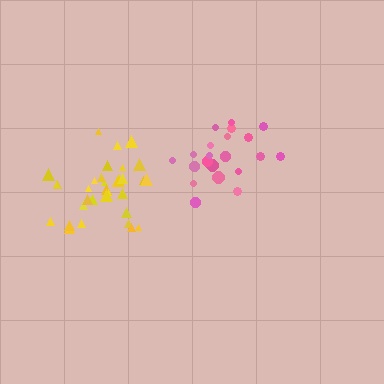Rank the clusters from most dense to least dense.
yellow, pink.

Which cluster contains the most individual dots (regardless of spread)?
Yellow (32).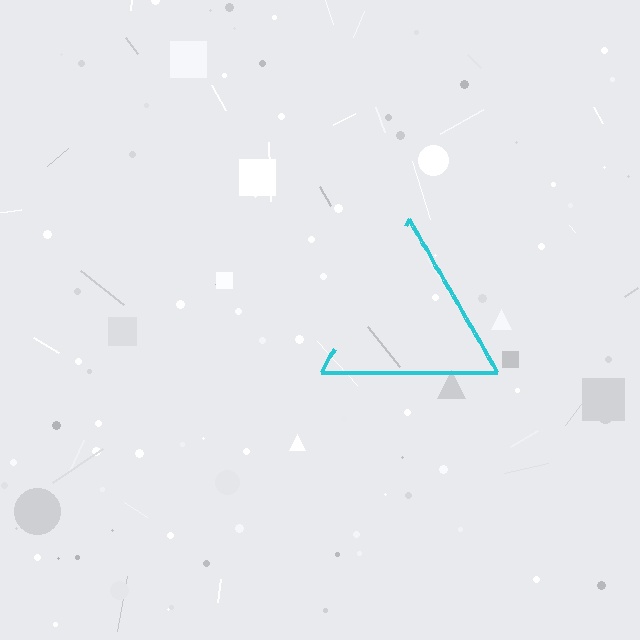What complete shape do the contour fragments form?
The contour fragments form a triangle.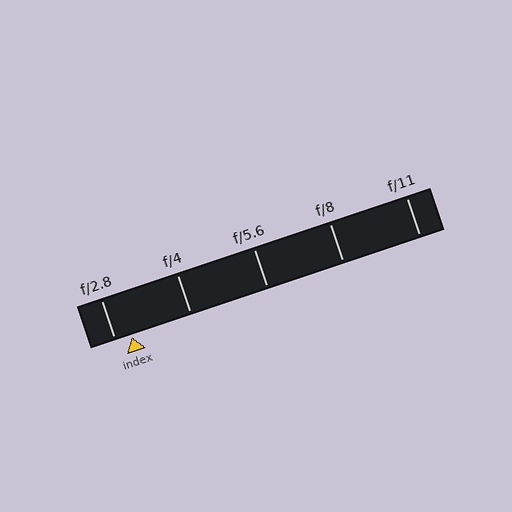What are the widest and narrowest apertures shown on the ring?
The widest aperture shown is f/2.8 and the narrowest is f/11.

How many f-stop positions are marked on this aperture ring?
There are 5 f-stop positions marked.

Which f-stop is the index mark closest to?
The index mark is closest to f/2.8.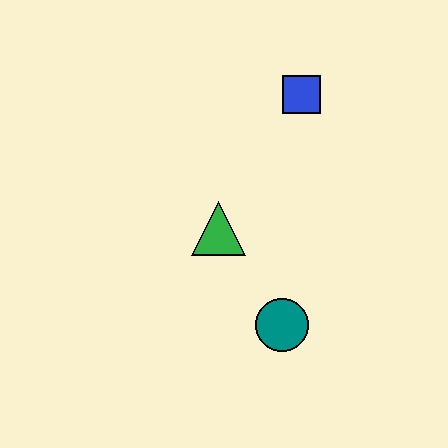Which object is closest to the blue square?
The green triangle is closest to the blue square.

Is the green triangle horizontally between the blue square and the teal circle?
No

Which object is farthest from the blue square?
The teal circle is farthest from the blue square.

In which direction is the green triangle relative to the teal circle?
The green triangle is above the teal circle.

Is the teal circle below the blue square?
Yes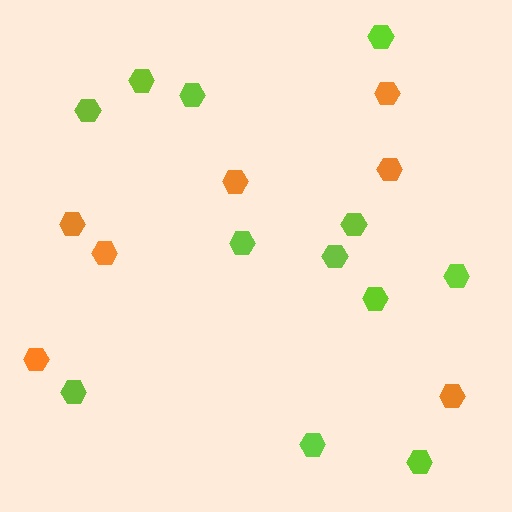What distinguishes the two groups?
There are 2 groups: one group of orange hexagons (7) and one group of lime hexagons (12).